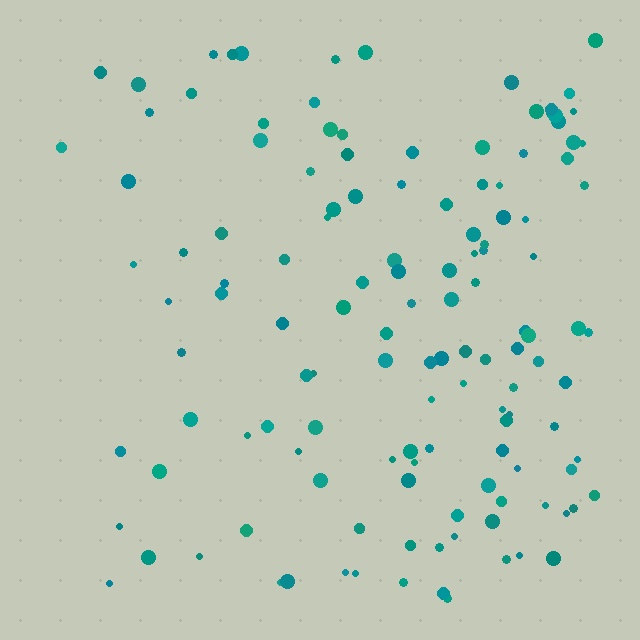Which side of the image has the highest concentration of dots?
The right.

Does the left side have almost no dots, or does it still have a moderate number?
Still a moderate number, just noticeably fewer than the right.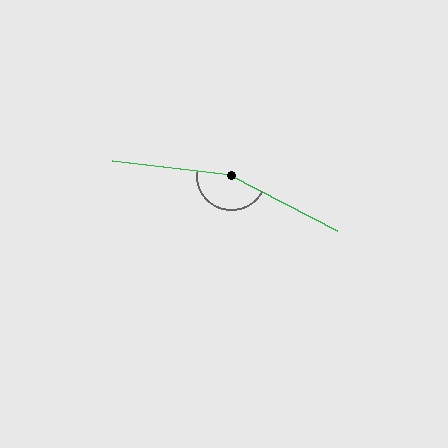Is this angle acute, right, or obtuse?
It is obtuse.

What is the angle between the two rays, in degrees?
Approximately 160 degrees.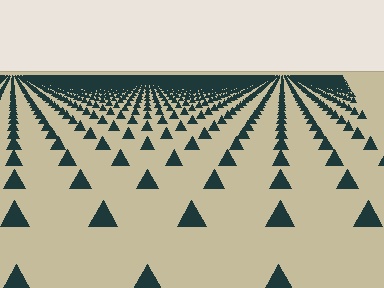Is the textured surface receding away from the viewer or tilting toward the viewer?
The surface is receding away from the viewer. Texture elements get smaller and denser toward the top.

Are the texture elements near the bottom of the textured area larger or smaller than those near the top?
Larger. Near the bottom, elements are closer to the viewer and appear at a bigger on-screen size.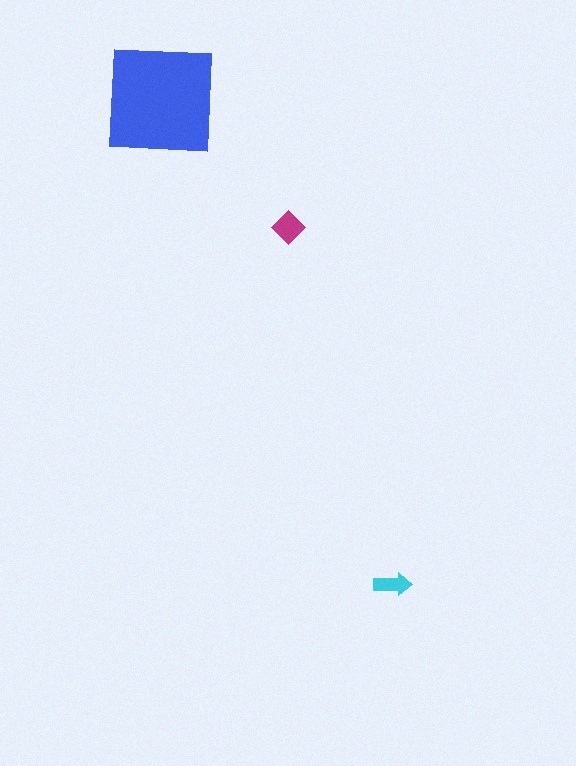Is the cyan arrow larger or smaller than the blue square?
Smaller.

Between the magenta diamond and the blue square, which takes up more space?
The blue square.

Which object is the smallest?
The cyan arrow.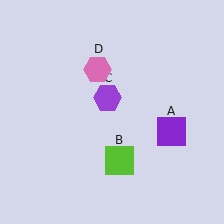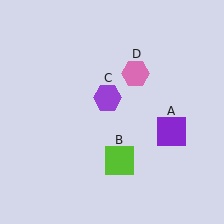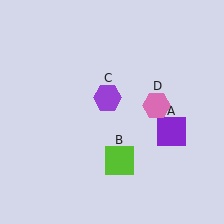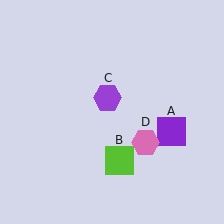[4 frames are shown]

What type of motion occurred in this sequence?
The pink hexagon (object D) rotated clockwise around the center of the scene.